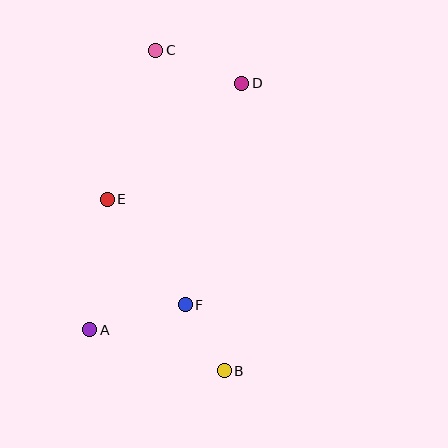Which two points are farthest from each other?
Points B and C are farthest from each other.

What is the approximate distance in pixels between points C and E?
The distance between C and E is approximately 156 pixels.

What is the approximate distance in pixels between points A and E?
The distance between A and E is approximately 132 pixels.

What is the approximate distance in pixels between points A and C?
The distance between A and C is approximately 287 pixels.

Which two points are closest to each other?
Points B and F are closest to each other.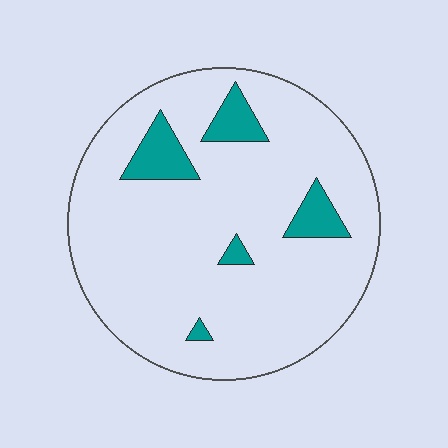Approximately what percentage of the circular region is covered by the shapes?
Approximately 10%.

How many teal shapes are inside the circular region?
5.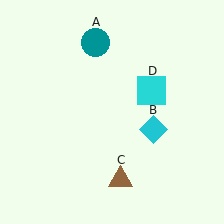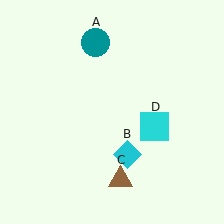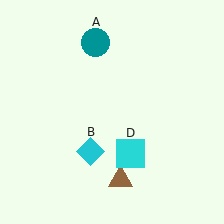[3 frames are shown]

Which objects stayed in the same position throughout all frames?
Teal circle (object A) and brown triangle (object C) remained stationary.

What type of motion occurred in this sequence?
The cyan diamond (object B), cyan square (object D) rotated clockwise around the center of the scene.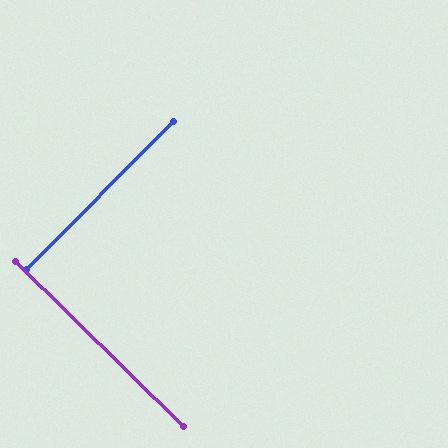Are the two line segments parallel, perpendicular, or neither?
Perpendicular — they meet at approximately 90°.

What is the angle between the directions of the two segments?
Approximately 90 degrees.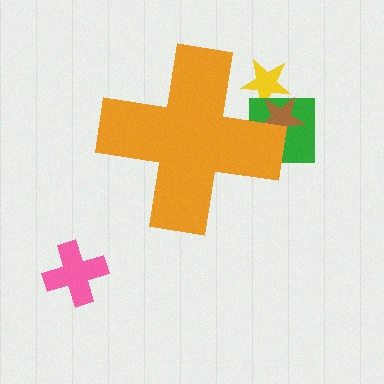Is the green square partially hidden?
Yes, the green square is partially hidden behind the orange cross.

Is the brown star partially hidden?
Yes, the brown star is partially hidden behind the orange cross.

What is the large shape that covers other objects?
An orange cross.